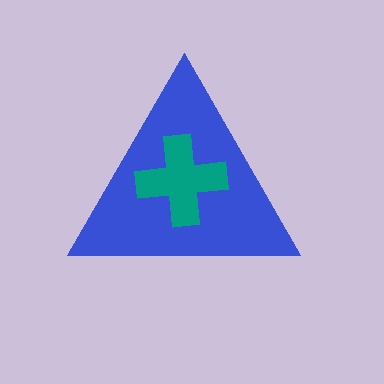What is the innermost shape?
The teal cross.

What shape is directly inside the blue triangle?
The teal cross.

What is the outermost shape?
The blue triangle.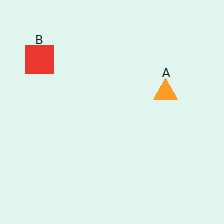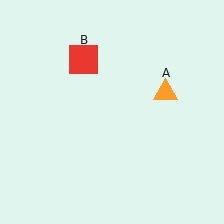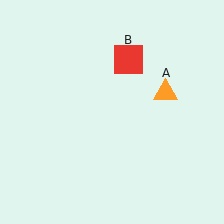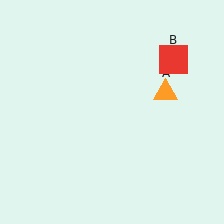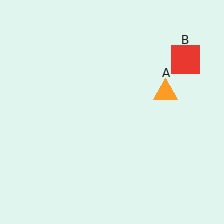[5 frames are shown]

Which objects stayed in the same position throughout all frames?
Orange triangle (object A) remained stationary.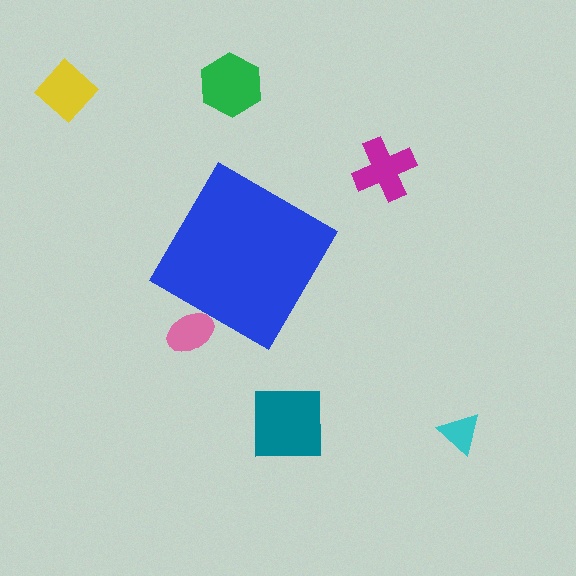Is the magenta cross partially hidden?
No, the magenta cross is fully visible.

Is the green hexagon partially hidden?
No, the green hexagon is fully visible.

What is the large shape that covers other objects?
A blue diamond.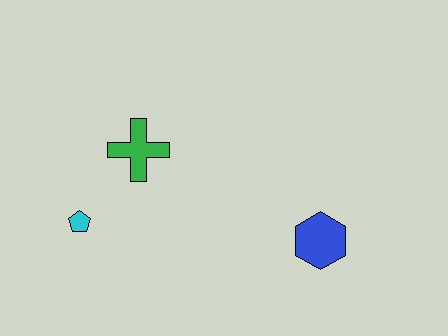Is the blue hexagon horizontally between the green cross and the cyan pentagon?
No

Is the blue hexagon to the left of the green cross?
No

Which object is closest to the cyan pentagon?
The green cross is closest to the cyan pentagon.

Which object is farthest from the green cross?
The blue hexagon is farthest from the green cross.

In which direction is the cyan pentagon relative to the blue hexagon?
The cyan pentagon is to the left of the blue hexagon.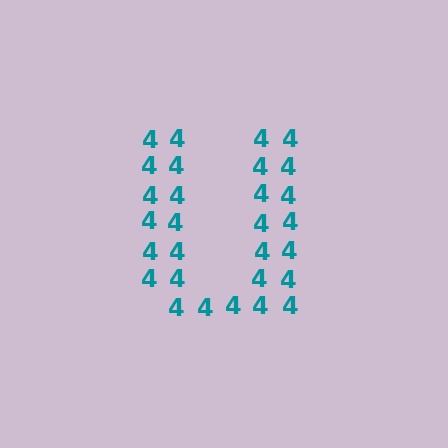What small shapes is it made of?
It is made of small digit 4's.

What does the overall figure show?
The overall figure shows the letter U.